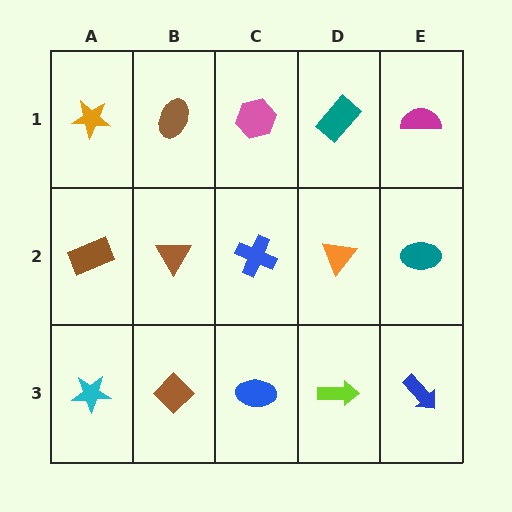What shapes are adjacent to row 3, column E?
A teal ellipse (row 2, column E), a lime arrow (row 3, column D).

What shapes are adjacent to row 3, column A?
A brown rectangle (row 2, column A), a brown diamond (row 3, column B).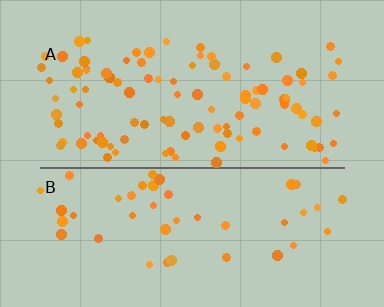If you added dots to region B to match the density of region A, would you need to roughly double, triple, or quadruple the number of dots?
Approximately double.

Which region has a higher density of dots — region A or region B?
A (the top).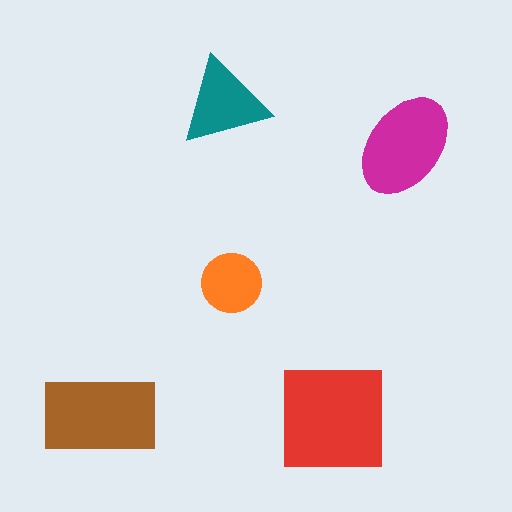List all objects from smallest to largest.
The orange circle, the teal triangle, the magenta ellipse, the brown rectangle, the red square.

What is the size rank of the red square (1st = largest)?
1st.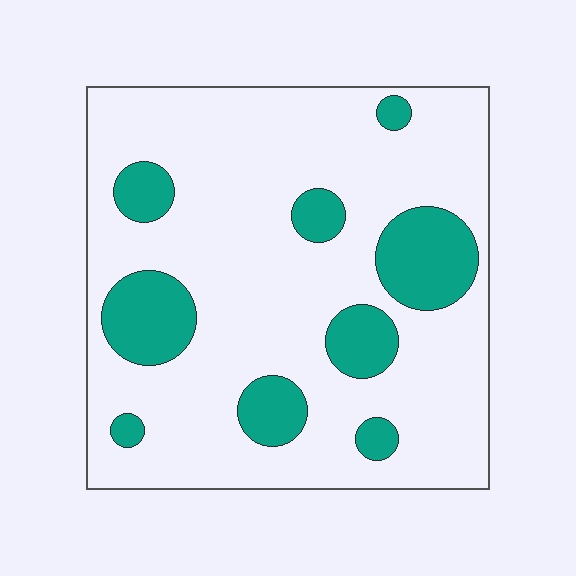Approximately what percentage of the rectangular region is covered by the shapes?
Approximately 20%.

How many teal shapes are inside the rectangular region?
9.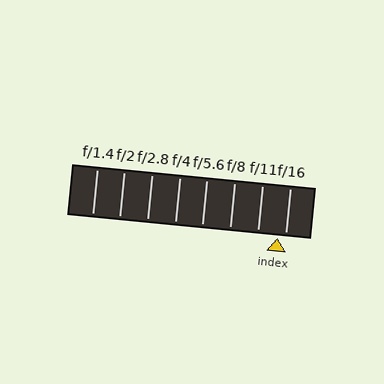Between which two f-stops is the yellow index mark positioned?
The index mark is between f/11 and f/16.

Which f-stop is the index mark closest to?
The index mark is closest to f/16.